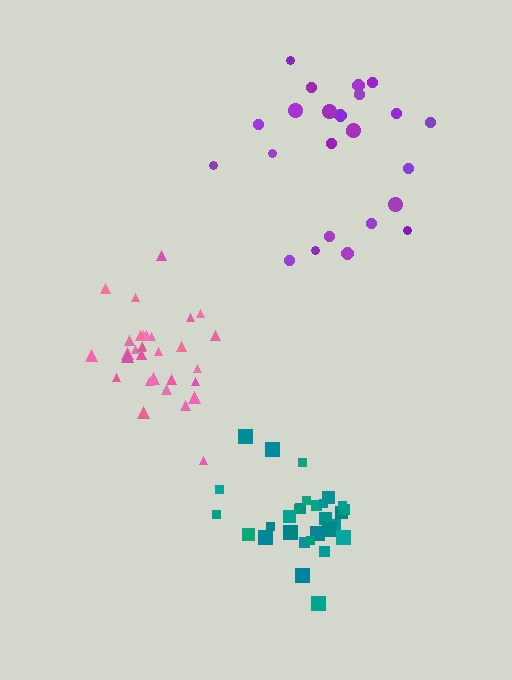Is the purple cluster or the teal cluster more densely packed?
Teal.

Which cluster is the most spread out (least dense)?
Purple.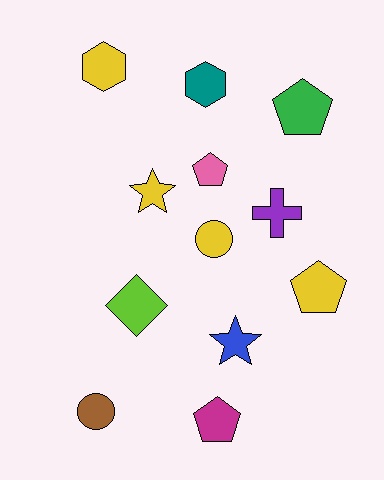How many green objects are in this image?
There is 1 green object.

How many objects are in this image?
There are 12 objects.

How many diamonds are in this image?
There is 1 diamond.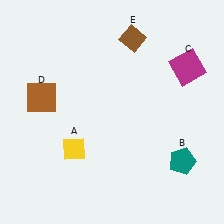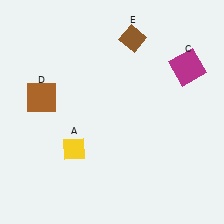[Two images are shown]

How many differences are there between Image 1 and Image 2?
There is 1 difference between the two images.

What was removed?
The teal pentagon (B) was removed in Image 2.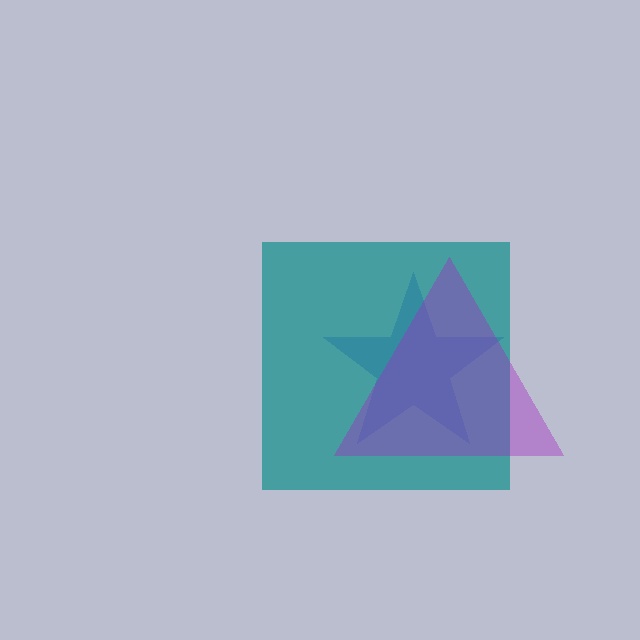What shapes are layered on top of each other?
The layered shapes are: a blue star, a teal square, a purple triangle.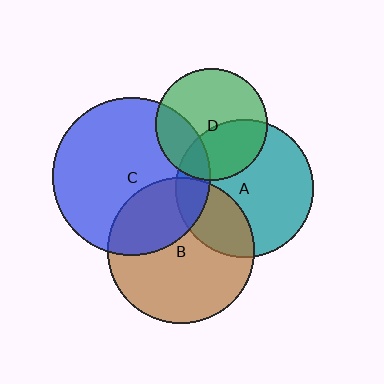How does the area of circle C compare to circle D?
Approximately 2.0 times.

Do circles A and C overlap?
Yes.